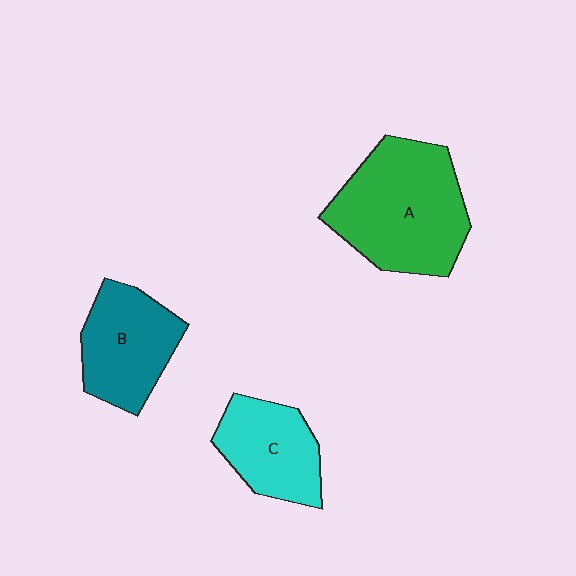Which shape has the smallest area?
Shape C (cyan).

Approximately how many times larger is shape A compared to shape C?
Approximately 1.7 times.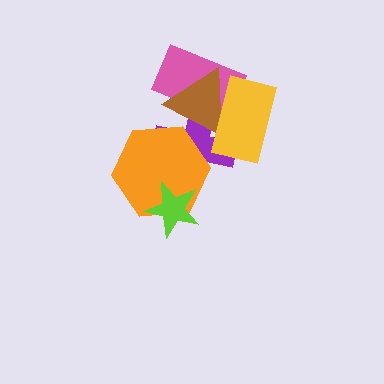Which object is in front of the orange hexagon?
The lime star is in front of the orange hexagon.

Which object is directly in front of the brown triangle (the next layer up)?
The orange hexagon is directly in front of the brown triangle.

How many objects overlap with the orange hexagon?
3 objects overlap with the orange hexagon.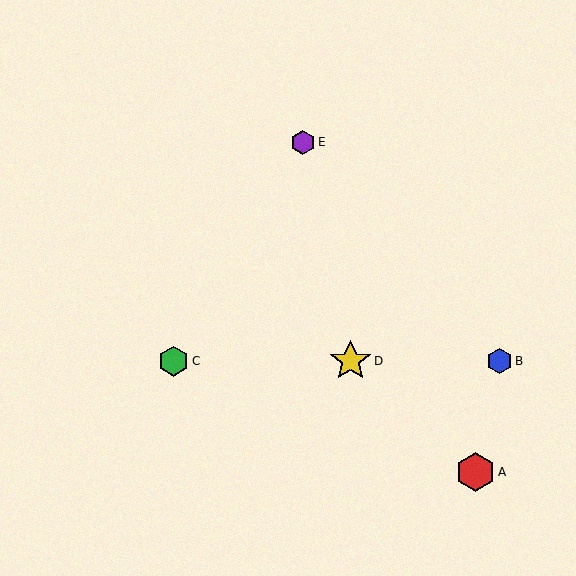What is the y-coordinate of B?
Object B is at y≈361.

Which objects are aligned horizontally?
Objects B, C, D are aligned horizontally.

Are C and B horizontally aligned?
Yes, both are at y≈361.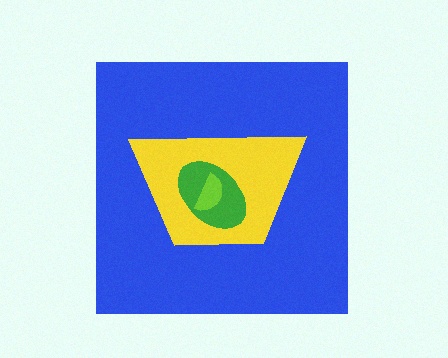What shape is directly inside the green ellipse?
The lime semicircle.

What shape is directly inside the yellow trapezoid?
The green ellipse.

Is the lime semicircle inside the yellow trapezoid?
Yes.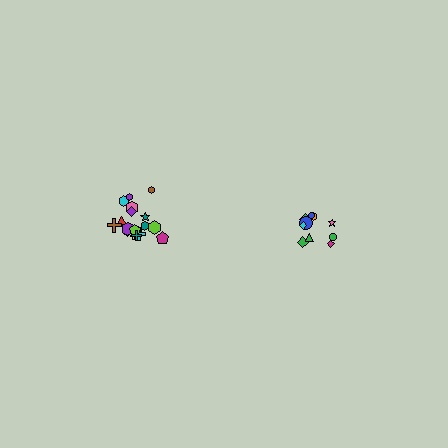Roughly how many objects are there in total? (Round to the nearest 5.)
Roughly 30 objects in total.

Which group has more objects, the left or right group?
The left group.